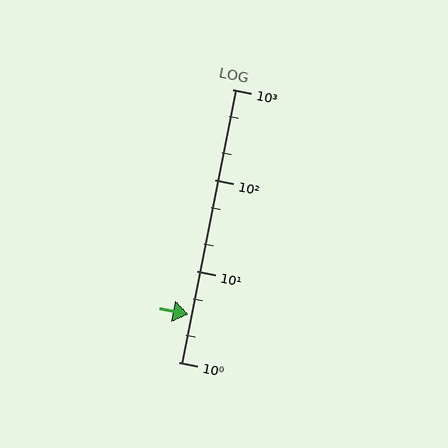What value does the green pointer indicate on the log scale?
The pointer indicates approximately 3.3.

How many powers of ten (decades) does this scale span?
The scale spans 3 decades, from 1 to 1000.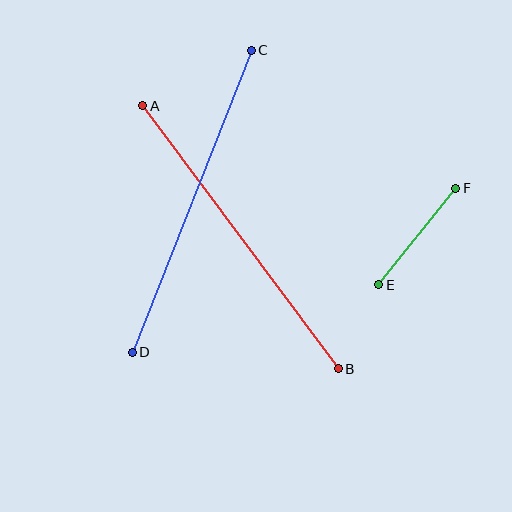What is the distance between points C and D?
The distance is approximately 325 pixels.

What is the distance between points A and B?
The distance is approximately 328 pixels.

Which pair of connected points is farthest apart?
Points A and B are farthest apart.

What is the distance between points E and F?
The distance is approximately 124 pixels.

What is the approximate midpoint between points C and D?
The midpoint is at approximately (192, 201) pixels.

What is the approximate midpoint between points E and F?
The midpoint is at approximately (417, 237) pixels.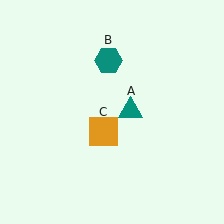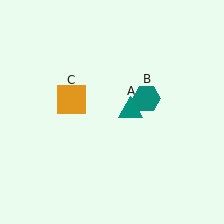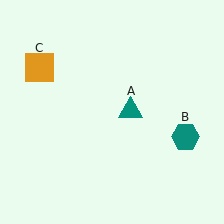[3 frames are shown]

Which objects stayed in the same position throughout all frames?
Teal triangle (object A) remained stationary.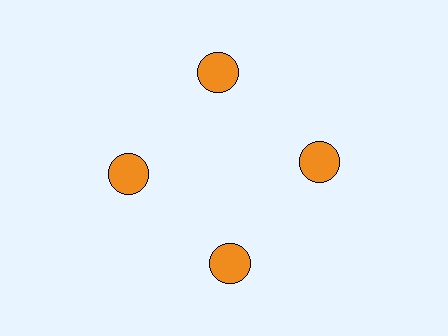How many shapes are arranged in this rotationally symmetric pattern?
There are 4 shapes, arranged in 4 groups of 1.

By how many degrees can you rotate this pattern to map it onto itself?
The pattern maps onto itself every 90 degrees of rotation.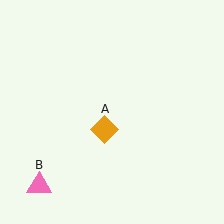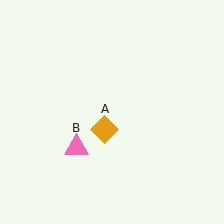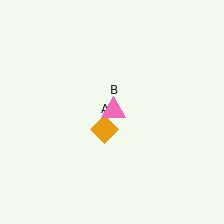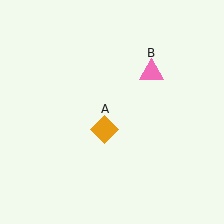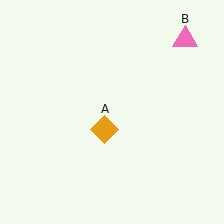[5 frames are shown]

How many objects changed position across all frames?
1 object changed position: pink triangle (object B).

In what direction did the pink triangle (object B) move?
The pink triangle (object B) moved up and to the right.